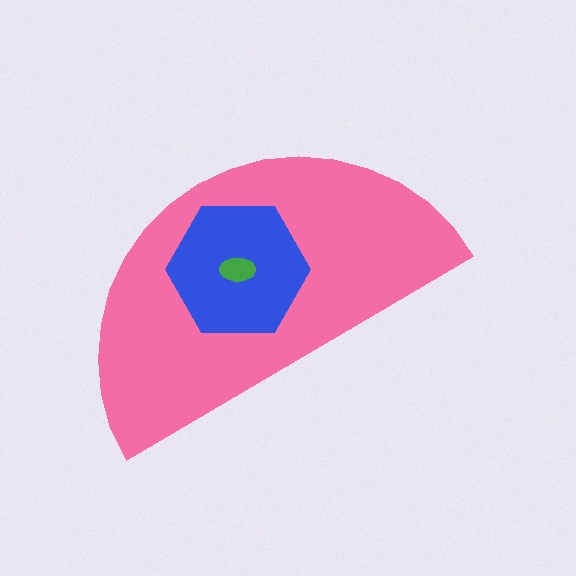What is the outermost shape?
The pink semicircle.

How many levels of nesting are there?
3.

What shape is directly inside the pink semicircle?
The blue hexagon.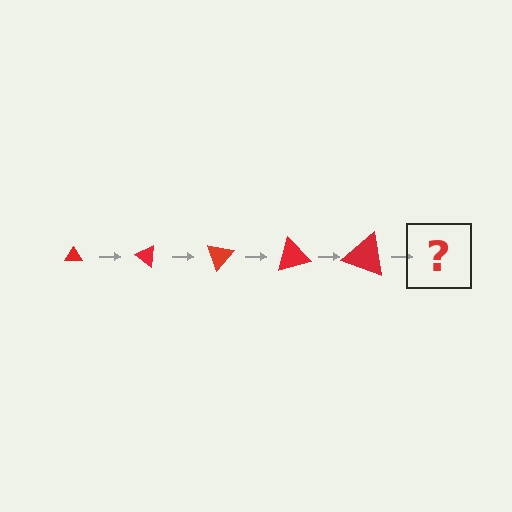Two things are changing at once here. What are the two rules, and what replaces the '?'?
The two rules are that the triangle grows larger each step and it rotates 35 degrees each step. The '?' should be a triangle, larger than the previous one and rotated 175 degrees from the start.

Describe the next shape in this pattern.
It should be a triangle, larger than the previous one and rotated 175 degrees from the start.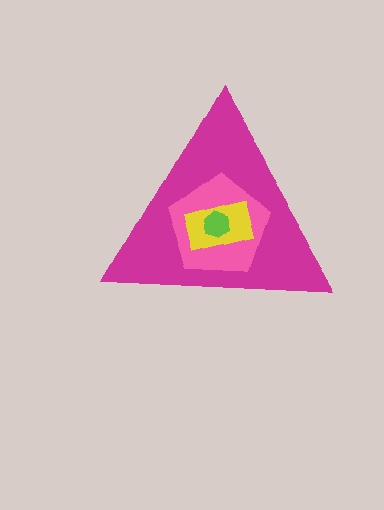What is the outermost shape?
The magenta triangle.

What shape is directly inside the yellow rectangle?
The lime hexagon.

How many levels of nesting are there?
4.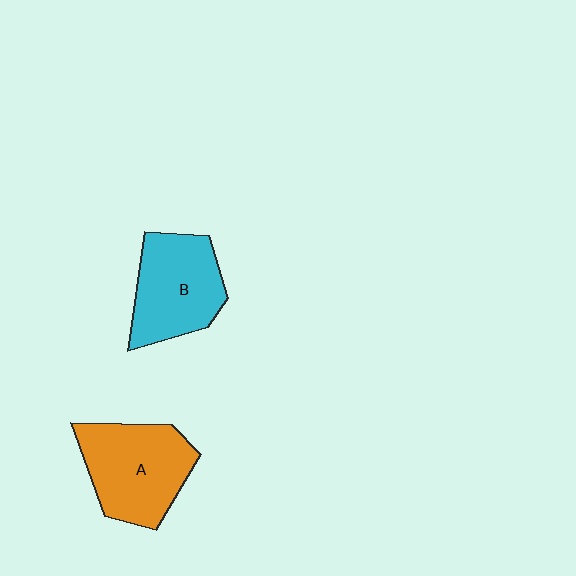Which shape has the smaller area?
Shape B (cyan).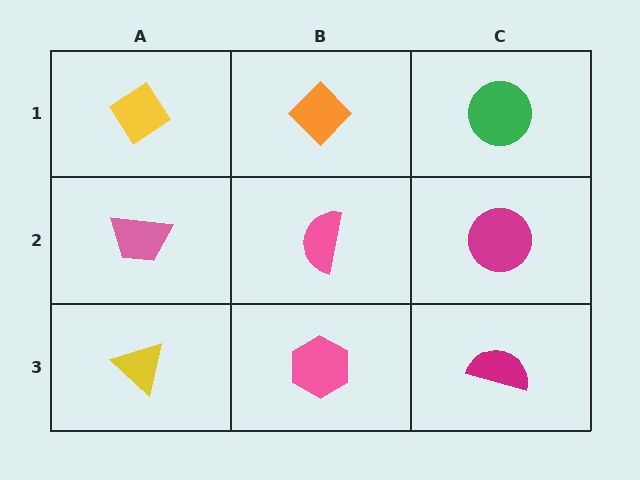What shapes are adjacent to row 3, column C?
A magenta circle (row 2, column C), a pink hexagon (row 3, column B).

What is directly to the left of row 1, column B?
A yellow diamond.